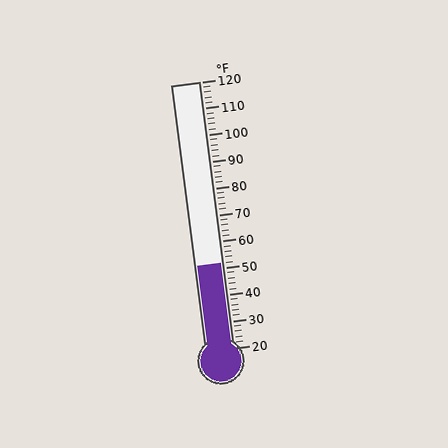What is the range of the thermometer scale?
The thermometer scale ranges from 20°F to 120°F.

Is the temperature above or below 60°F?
The temperature is below 60°F.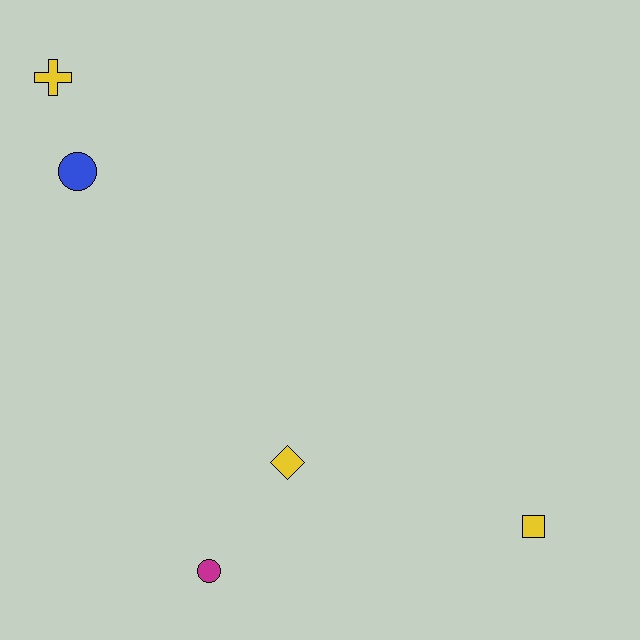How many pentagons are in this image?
There are no pentagons.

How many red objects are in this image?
There are no red objects.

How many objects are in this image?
There are 5 objects.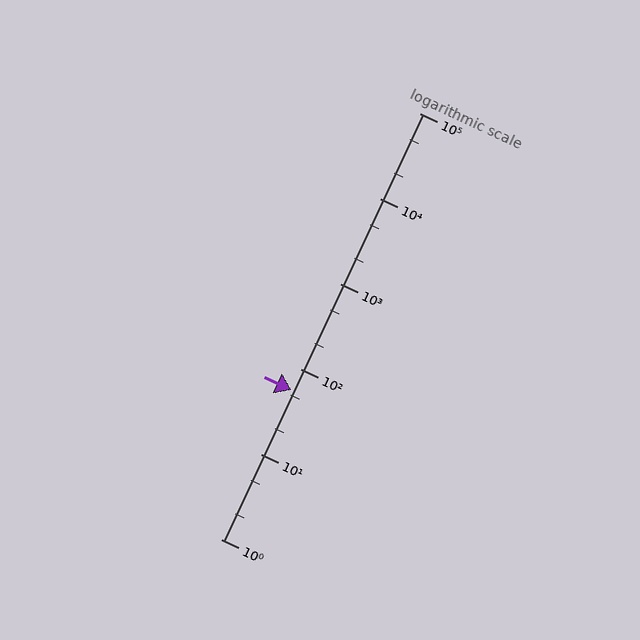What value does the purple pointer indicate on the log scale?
The pointer indicates approximately 56.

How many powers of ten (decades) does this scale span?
The scale spans 5 decades, from 1 to 100000.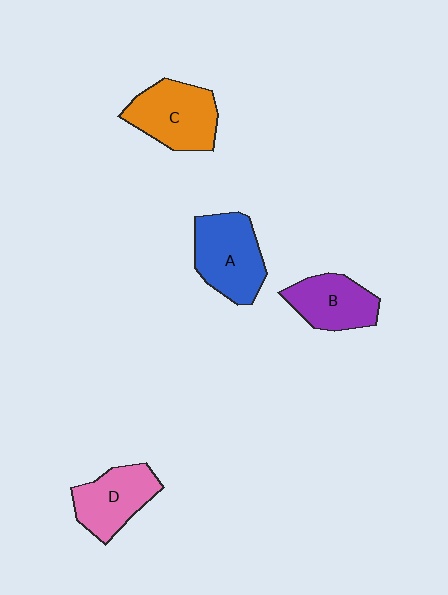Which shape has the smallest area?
Shape B (purple).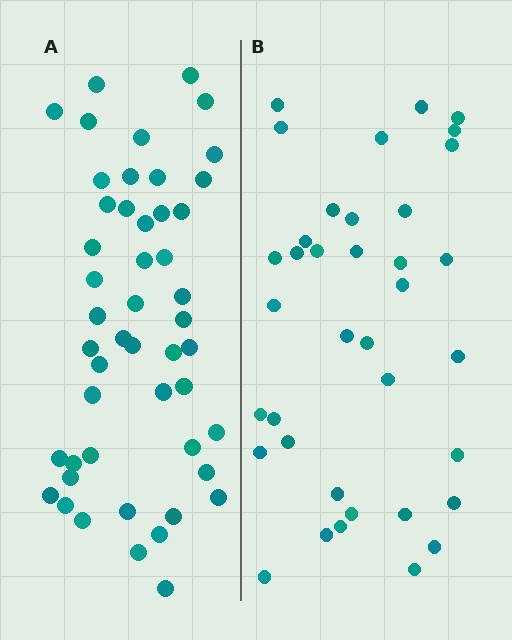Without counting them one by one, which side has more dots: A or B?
Region A (the left region) has more dots.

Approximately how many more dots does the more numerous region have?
Region A has roughly 12 or so more dots than region B.